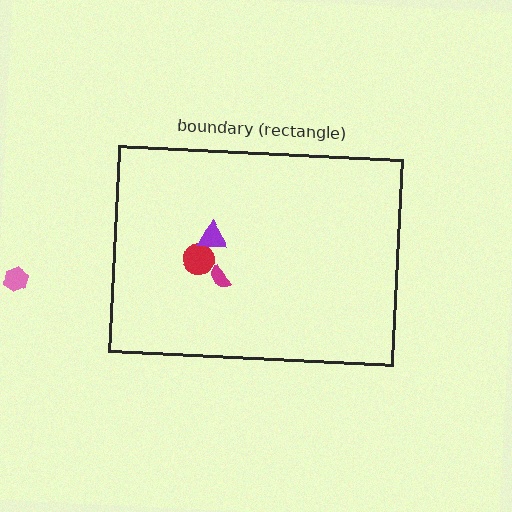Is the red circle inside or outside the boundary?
Inside.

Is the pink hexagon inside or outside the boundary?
Outside.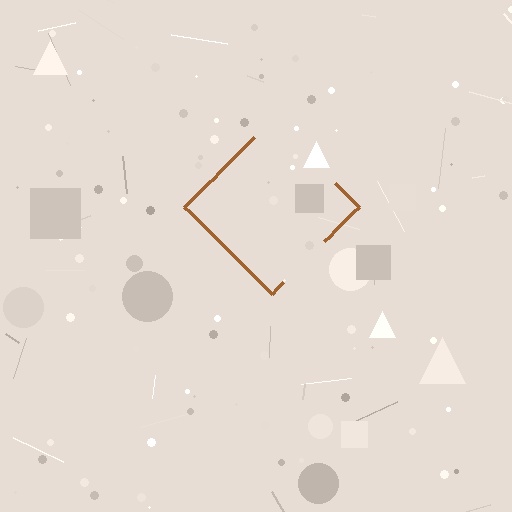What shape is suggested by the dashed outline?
The dashed outline suggests a diamond.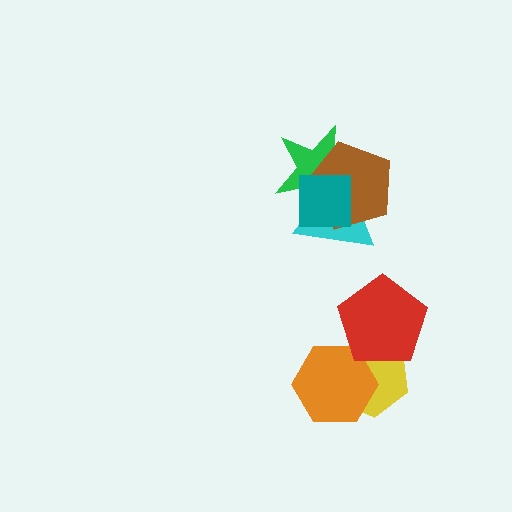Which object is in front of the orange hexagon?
The red pentagon is in front of the orange hexagon.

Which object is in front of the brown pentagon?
The teal square is in front of the brown pentagon.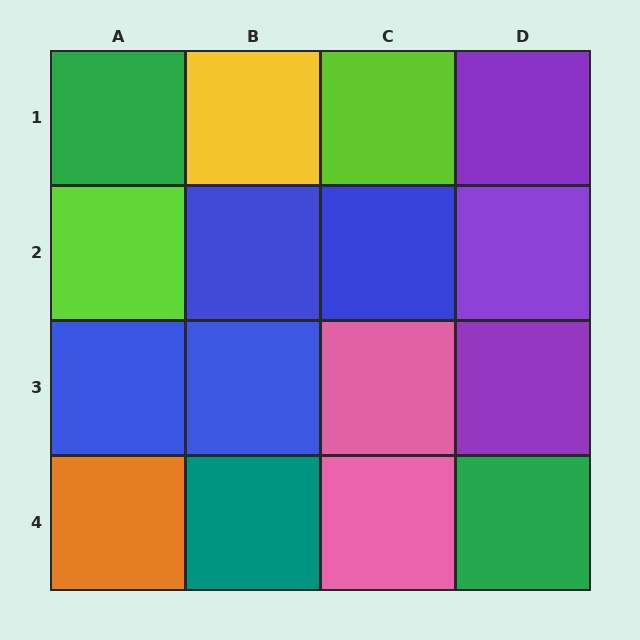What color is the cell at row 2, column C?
Blue.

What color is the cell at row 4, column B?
Teal.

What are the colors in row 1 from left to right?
Green, yellow, lime, purple.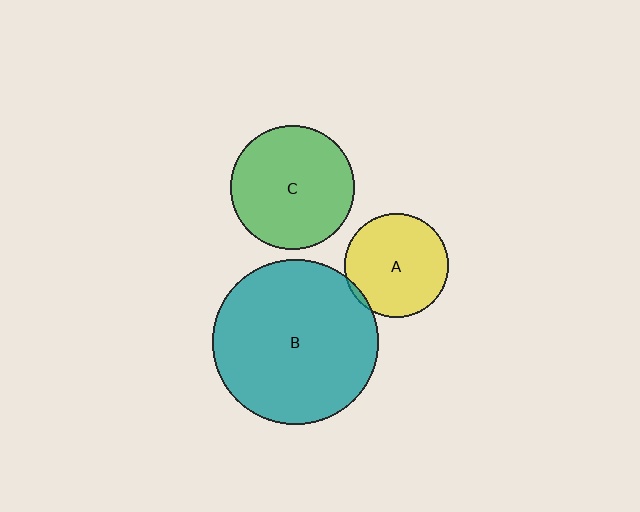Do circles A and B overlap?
Yes.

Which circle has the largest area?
Circle B (teal).